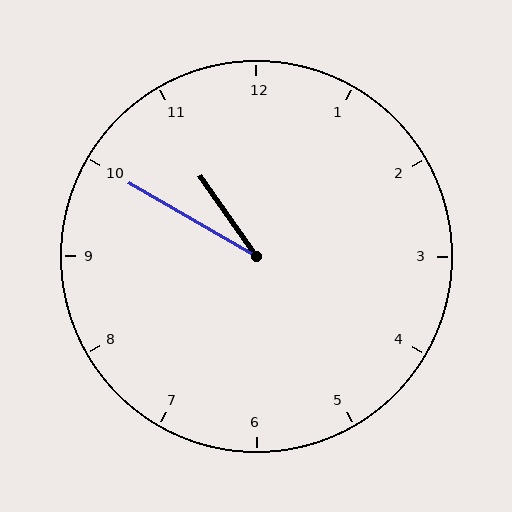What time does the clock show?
10:50.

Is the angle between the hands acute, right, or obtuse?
It is acute.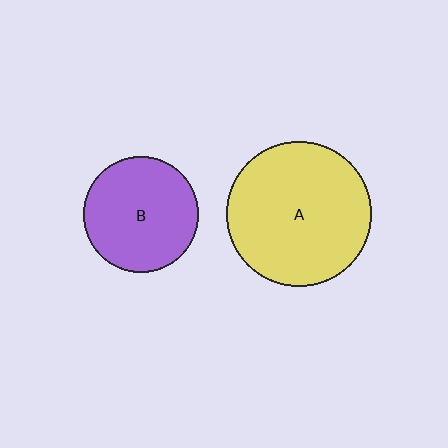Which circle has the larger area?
Circle A (yellow).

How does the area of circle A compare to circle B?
Approximately 1.6 times.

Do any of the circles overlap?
No, none of the circles overlap.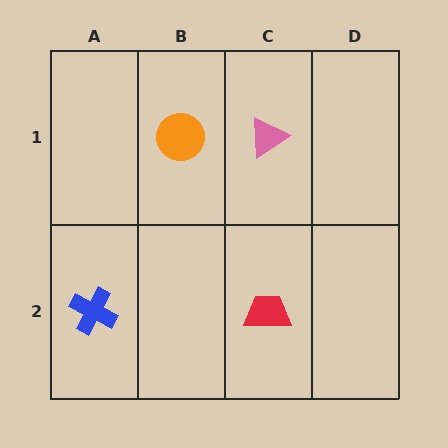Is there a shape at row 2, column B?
No, that cell is empty.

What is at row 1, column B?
An orange circle.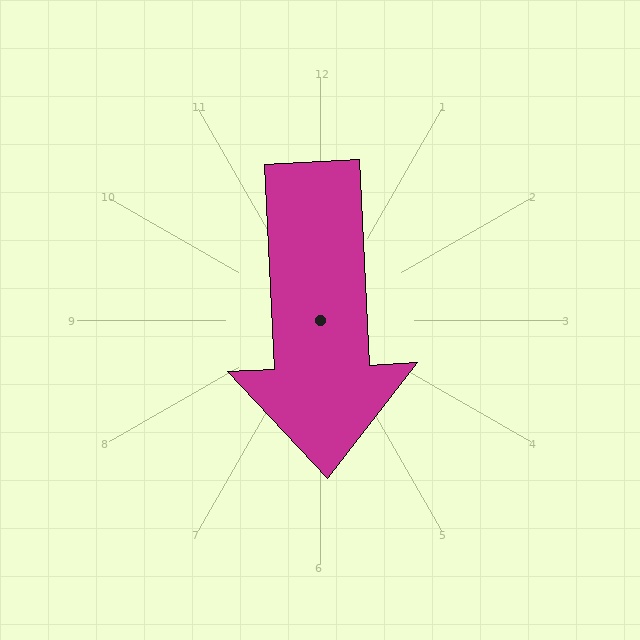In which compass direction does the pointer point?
South.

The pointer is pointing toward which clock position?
Roughly 6 o'clock.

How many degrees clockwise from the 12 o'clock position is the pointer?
Approximately 177 degrees.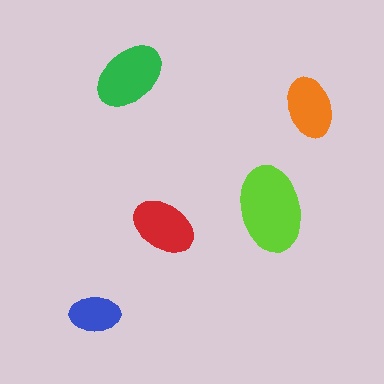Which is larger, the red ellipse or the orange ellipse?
The red one.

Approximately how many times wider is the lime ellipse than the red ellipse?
About 1.5 times wider.